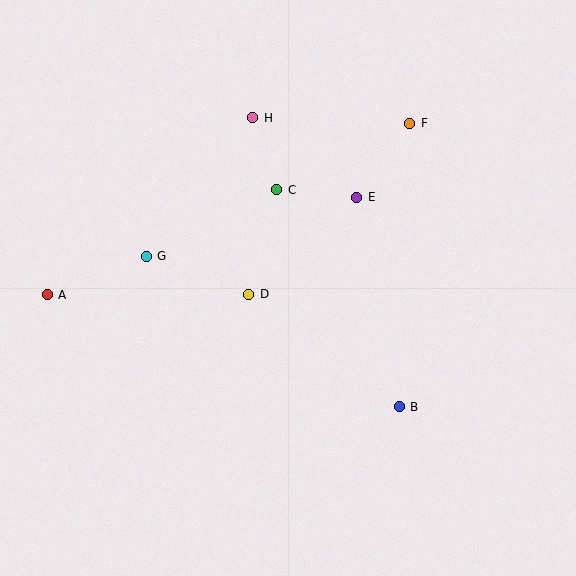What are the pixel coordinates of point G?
Point G is at (146, 256).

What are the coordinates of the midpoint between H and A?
The midpoint between H and A is at (150, 206).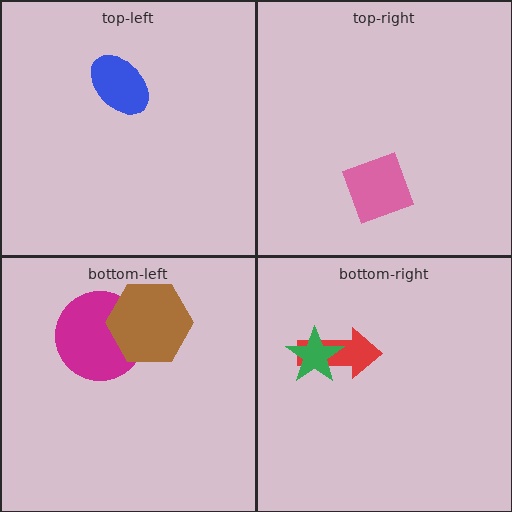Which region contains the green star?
The bottom-right region.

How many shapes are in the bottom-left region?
2.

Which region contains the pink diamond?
The top-right region.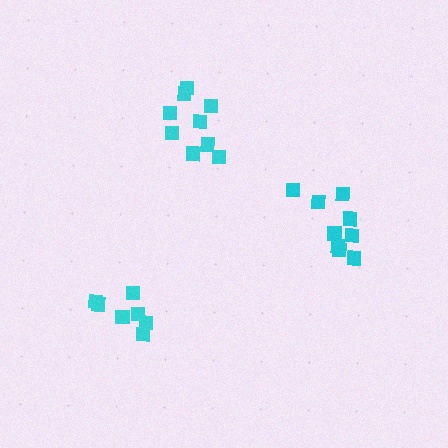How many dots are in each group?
Group 1: 9 dots, Group 2: 9 dots, Group 3: 7 dots (25 total).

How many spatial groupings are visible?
There are 3 spatial groupings.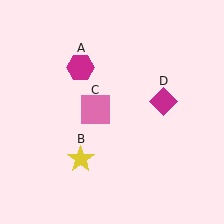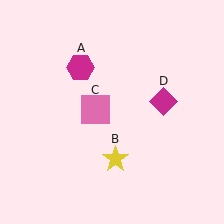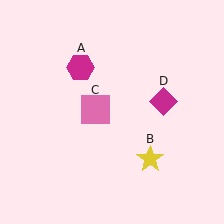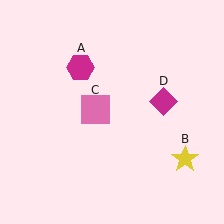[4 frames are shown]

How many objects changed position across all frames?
1 object changed position: yellow star (object B).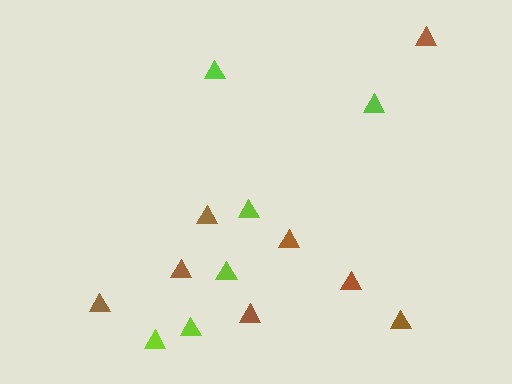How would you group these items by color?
There are 2 groups: one group of lime triangles (6) and one group of brown triangles (8).